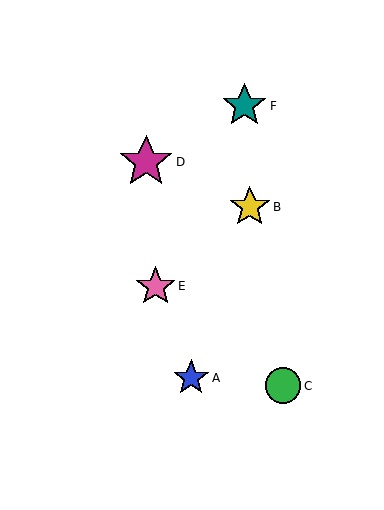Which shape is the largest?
The magenta star (labeled D) is the largest.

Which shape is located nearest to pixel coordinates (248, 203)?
The yellow star (labeled B) at (250, 207) is nearest to that location.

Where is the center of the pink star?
The center of the pink star is at (156, 287).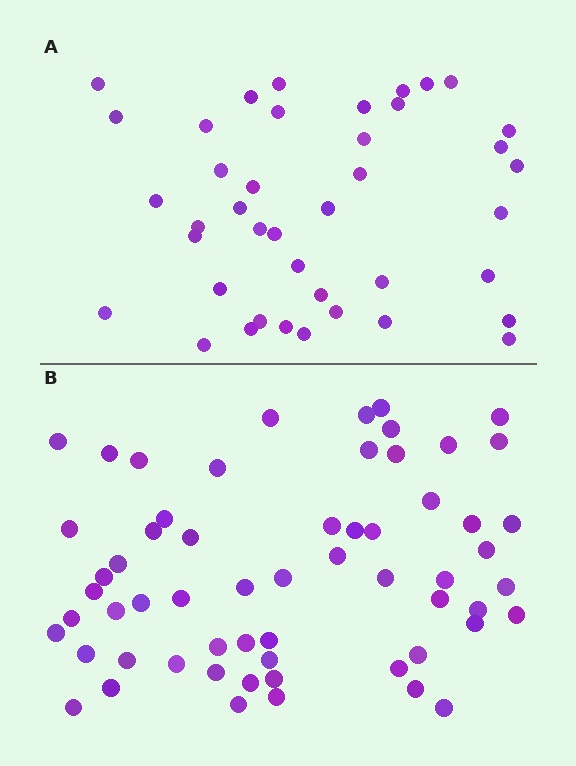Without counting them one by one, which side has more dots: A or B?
Region B (the bottom region) has more dots.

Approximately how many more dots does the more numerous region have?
Region B has approximately 20 more dots than region A.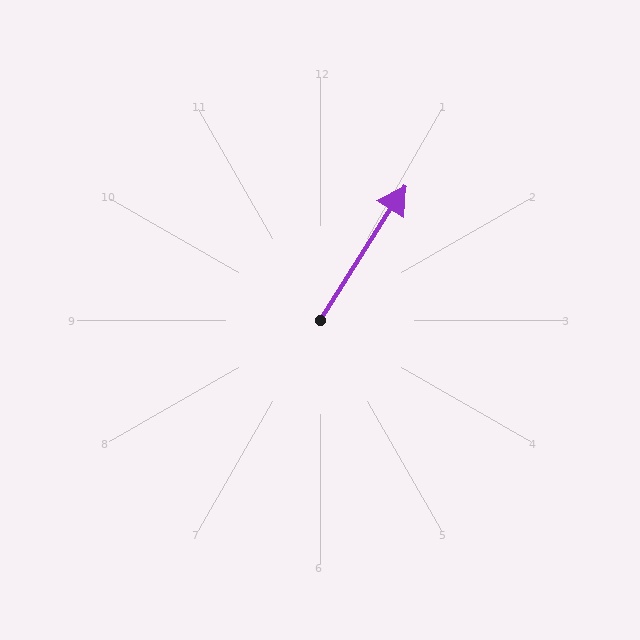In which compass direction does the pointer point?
Northeast.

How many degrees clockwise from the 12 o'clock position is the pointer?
Approximately 32 degrees.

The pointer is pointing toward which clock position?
Roughly 1 o'clock.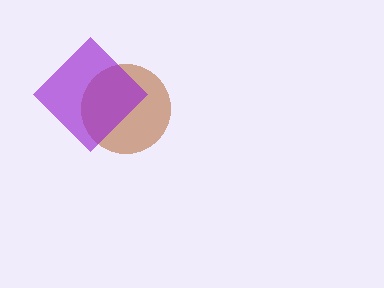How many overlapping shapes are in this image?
There are 2 overlapping shapes in the image.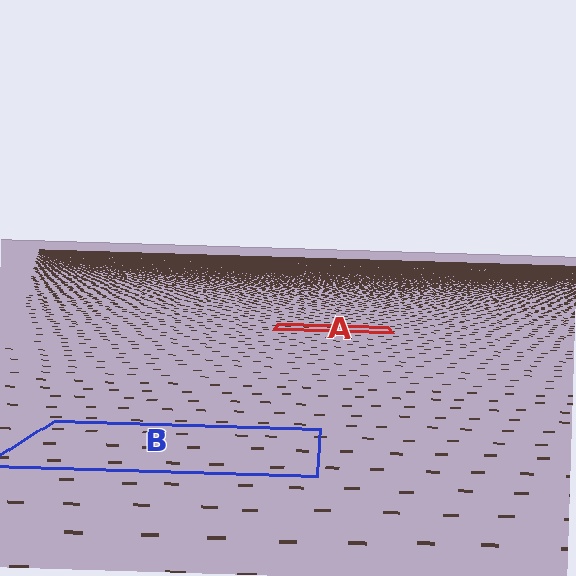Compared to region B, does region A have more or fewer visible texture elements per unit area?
Region A has more texture elements per unit area — they are packed more densely because it is farther away.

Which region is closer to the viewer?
Region B is closer. The texture elements there are larger and more spread out.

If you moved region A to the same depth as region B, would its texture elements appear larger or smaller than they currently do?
They would appear larger. At a closer depth, the same texture elements are projected at a bigger on-screen size.